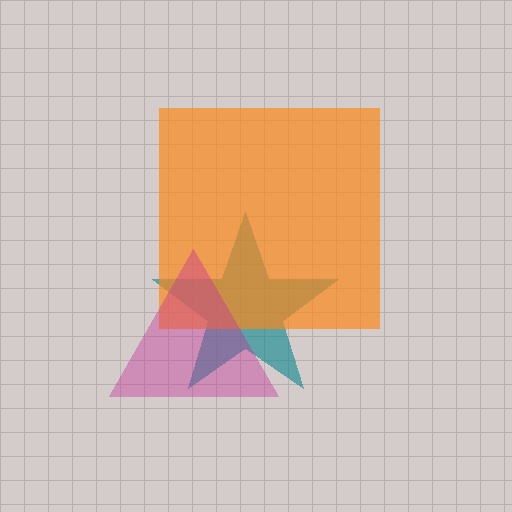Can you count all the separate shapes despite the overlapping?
Yes, there are 3 separate shapes.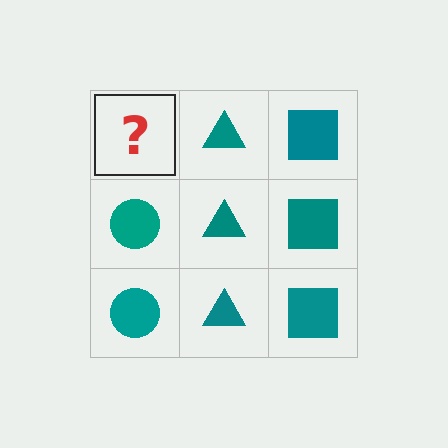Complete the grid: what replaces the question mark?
The question mark should be replaced with a teal circle.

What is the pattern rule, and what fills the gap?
The rule is that each column has a consistent shape. The gap should be filled with a teal circle.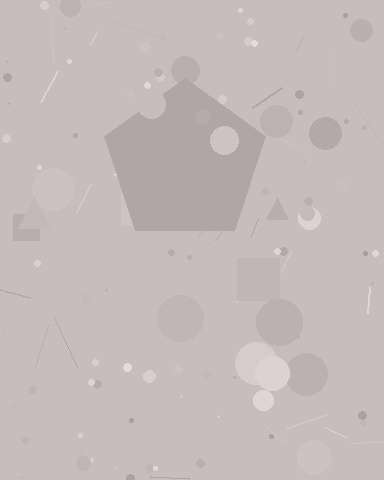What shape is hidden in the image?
A pentagon is hidden in the image.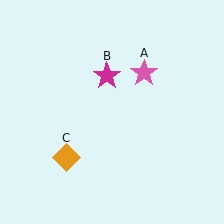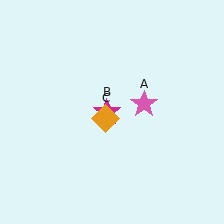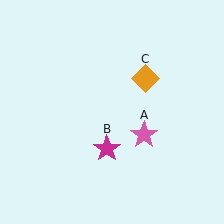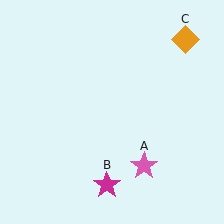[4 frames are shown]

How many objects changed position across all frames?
3 objects changed position: pink star (object A), magenta star (object B), orange diamond (object C).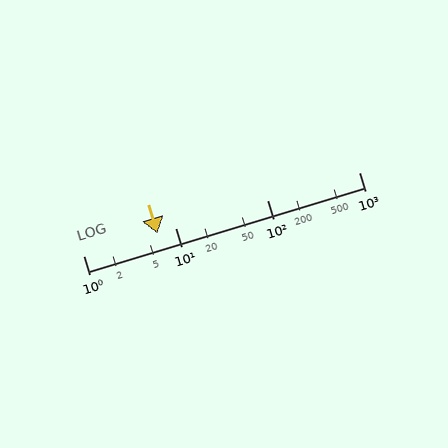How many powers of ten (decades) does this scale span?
The scale spans 3 decades, from 1 to 1000.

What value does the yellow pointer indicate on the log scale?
The pointer indicates approximately 6.4.